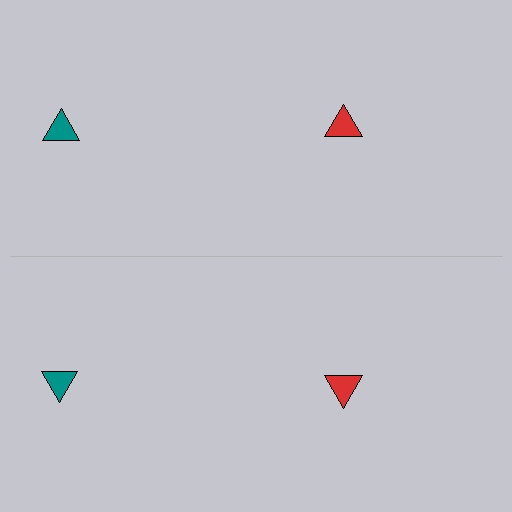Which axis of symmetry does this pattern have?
The pattern has a horizontal axis of symmetry running through the center of the image.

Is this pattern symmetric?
Yes, this pattern has bilateral (reflection) symmetry.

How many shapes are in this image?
There are 4 shapes in this image.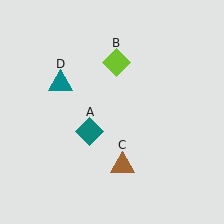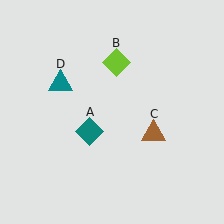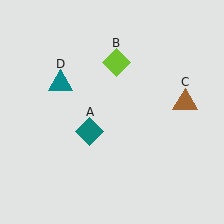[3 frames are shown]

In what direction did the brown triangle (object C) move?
The brown triangle (object C) moved up and to the right.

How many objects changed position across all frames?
1 object changed position: brown triangle (object C).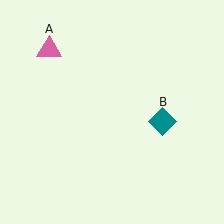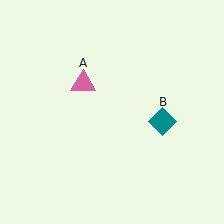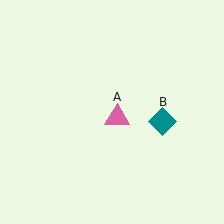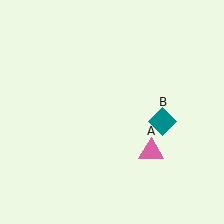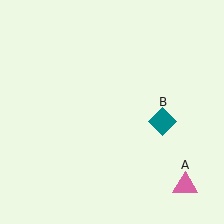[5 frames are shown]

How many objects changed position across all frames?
1 object changed position: pink triangle (object A).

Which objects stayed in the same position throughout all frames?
Teal diamond (object B) remained stationary.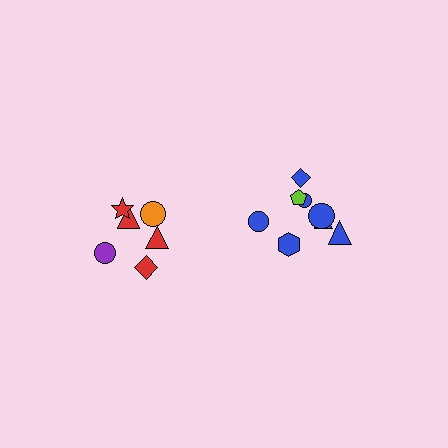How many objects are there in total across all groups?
There are 14 objects.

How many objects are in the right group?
There are 8 objects.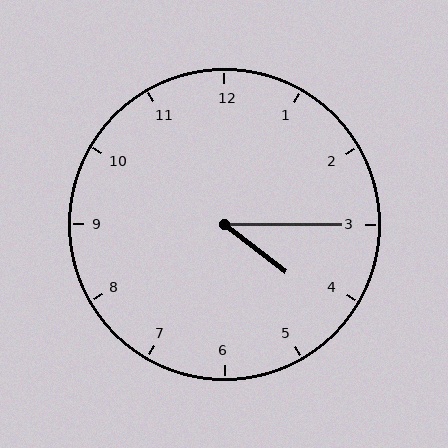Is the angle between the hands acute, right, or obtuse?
It is acute.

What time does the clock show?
4:15.